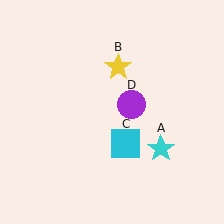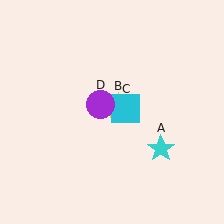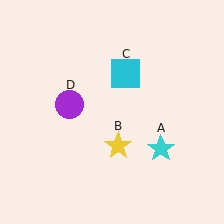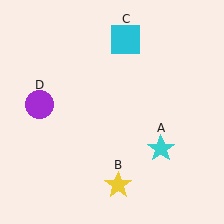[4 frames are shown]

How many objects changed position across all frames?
3 objects changed position: yellow star (object B), cyan square (object C), purple circle (object D).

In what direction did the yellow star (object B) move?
The yellow star (object B) moved down.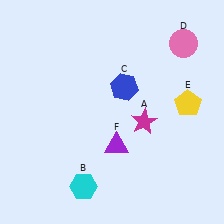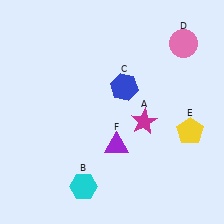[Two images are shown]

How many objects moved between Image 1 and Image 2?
1 object moved between the two images.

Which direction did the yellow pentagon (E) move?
The yellow pentagon (E) moved down.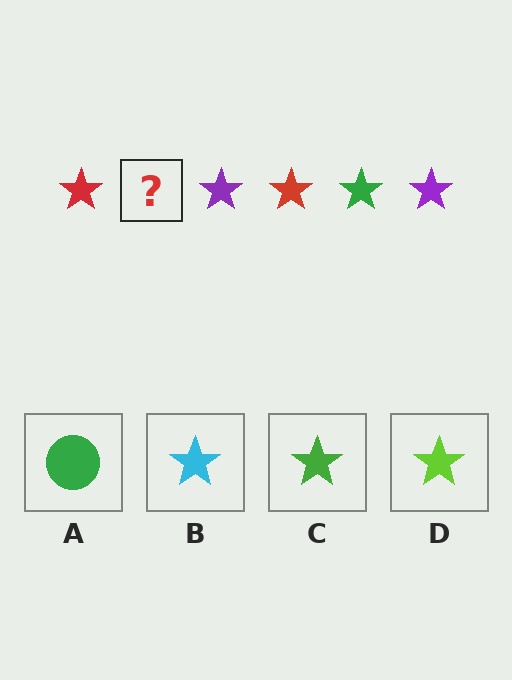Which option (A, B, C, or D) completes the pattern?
C.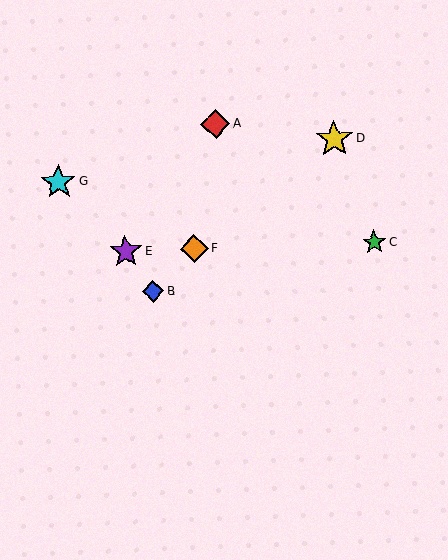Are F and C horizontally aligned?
Yes, both are at y≈249.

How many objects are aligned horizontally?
3 objects (C, E, F) are aligned horizontally.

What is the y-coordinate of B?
Object B is at y≈291.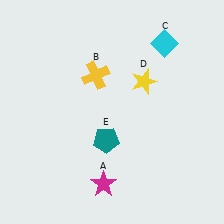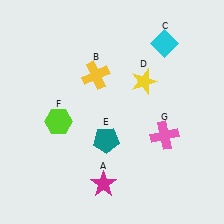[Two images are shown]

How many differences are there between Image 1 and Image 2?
There are 2 differences between the two images.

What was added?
A lime hexagon (F), a pink cross (G) were added in Image 2.